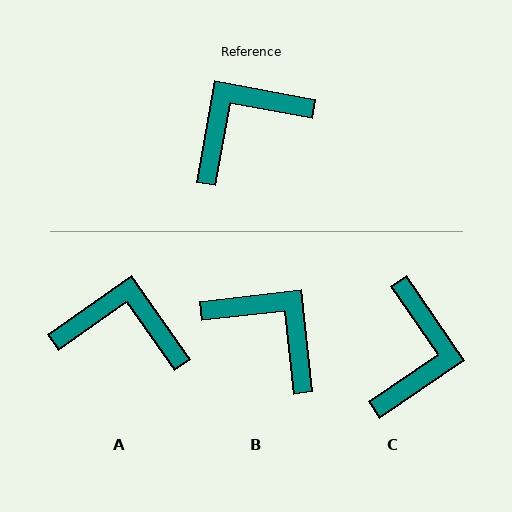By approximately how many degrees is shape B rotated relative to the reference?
Approximately 73 degrees clockwise.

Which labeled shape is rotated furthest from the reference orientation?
C, about 135 degrees away.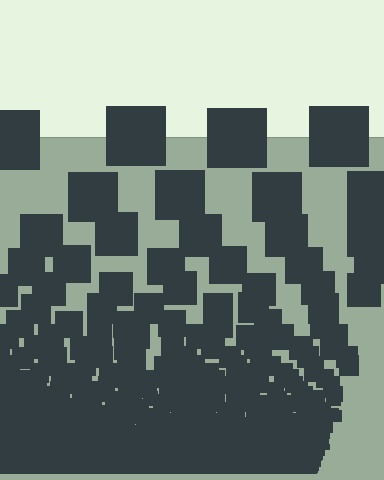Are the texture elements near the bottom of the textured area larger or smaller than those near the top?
Smaller. The gradient is inverted — elements near the bottom are smaller and denser.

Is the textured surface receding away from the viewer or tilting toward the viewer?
The surface appears to tilt toward the viewer. Texture elements get larger and sparser toward the top.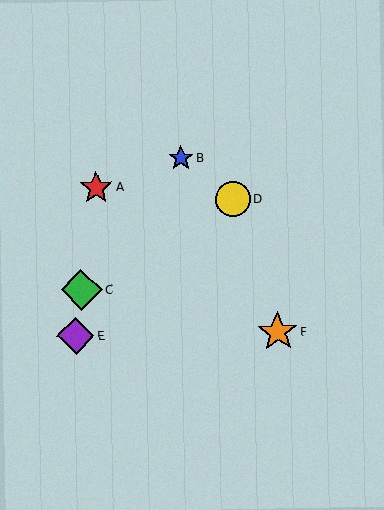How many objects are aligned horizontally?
2 objects (E, F) are aligned horizontally.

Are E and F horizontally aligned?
Yes, both are at y≈336.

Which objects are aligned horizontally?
Objects E, F are aligned horizontally.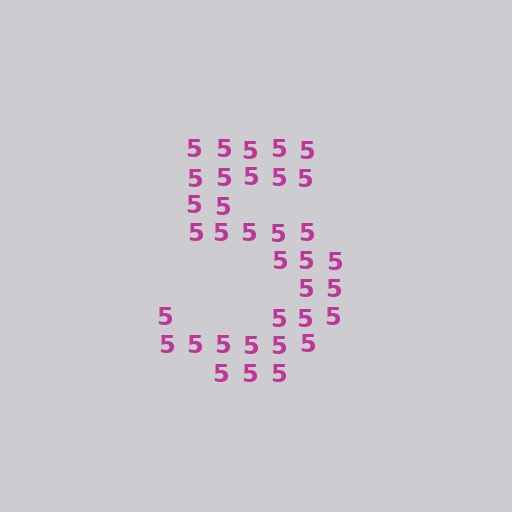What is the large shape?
The large shape is the digit 5.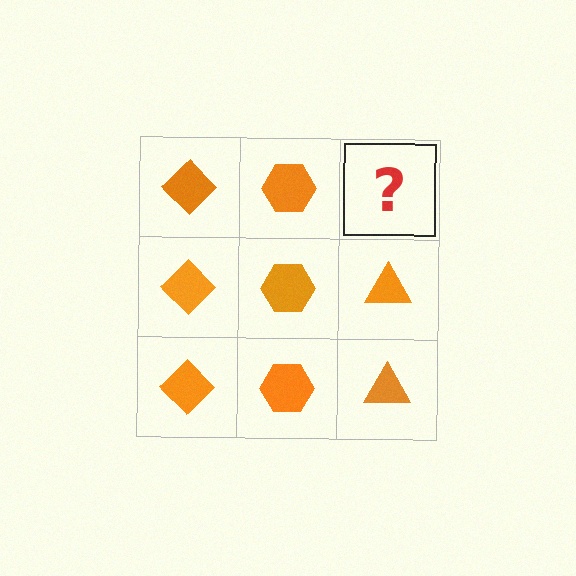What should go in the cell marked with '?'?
The missing cell should contain an orange triangle.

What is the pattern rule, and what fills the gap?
The rule is that each column has a consistent shape. The gap should be filled with an orange triangle.